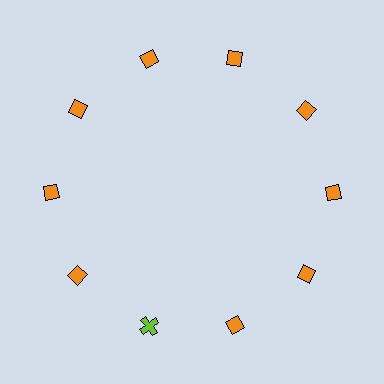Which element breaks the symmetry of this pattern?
The lime cross at roughly the 7 o'clock position breaks the symmetry. All other shapes are orange diamonds.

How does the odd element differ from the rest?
It differs in both color (lime instead of orange) and shape (cross instead of diamond).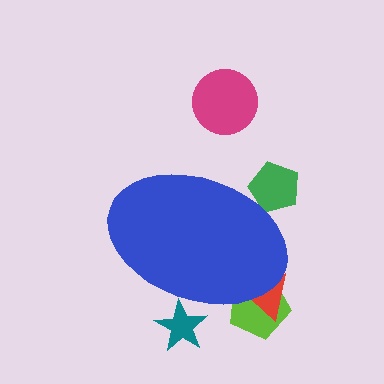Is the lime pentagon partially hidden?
Yes, the lime pentagon is partially hidden behind the blue ellipse.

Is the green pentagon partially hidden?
Yes, the green pentagon is partially hidden behind the blue ellipse.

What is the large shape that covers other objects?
A blue ellipse.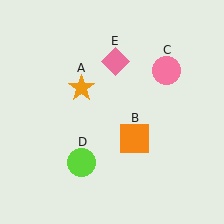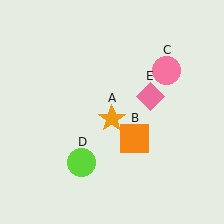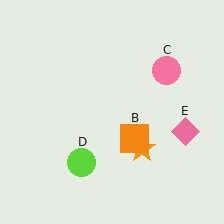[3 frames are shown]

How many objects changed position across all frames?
2 objects changed position: orange star (object A), pink diamond (object E).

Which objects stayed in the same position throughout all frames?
Orange square (object B) and pink circle (object C) and lime circle (object D) remained stationary.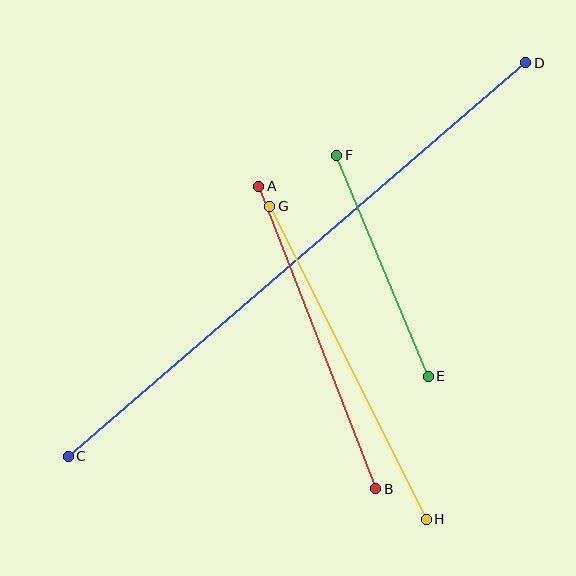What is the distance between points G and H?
The distance is approximately 350 pixels.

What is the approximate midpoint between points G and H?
The midpoint is at approximately (348, 363) pixels.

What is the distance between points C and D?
The distance is approximately 603 pixels.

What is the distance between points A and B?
The distance is approximately 324 pixels.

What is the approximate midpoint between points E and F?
The midpoint is at approximately (382, 266) pixels.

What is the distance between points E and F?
The distance is approximately 239 pixels.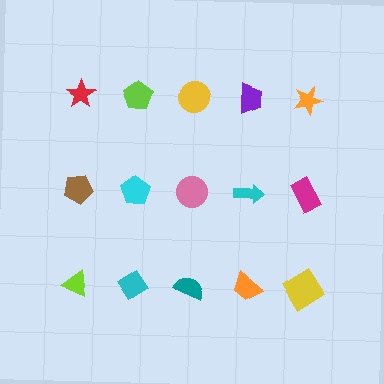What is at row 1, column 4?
A purple trapezoid.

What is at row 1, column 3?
A yellow circle.